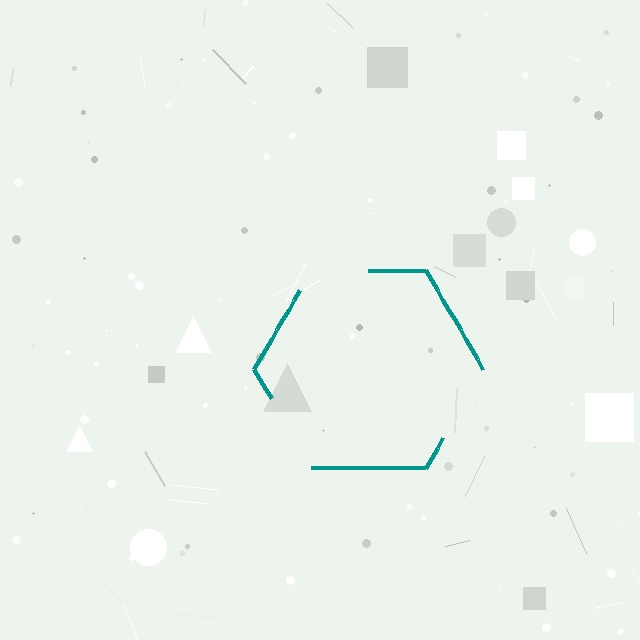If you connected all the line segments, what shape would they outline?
They would outline a hexagon.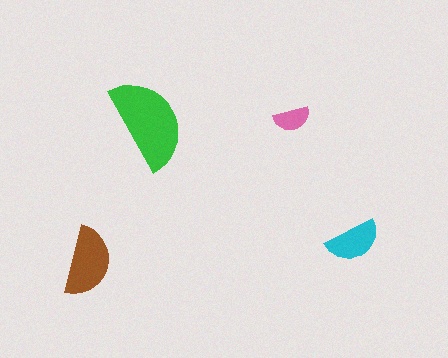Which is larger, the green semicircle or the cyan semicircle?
The green one.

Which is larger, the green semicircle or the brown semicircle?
The green one.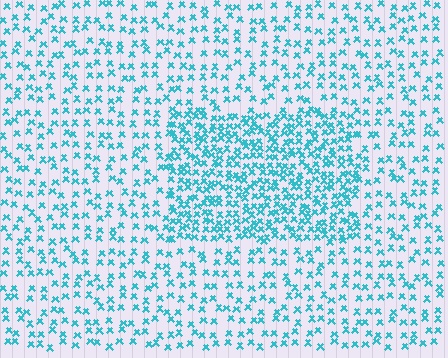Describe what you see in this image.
The image contains small cyan elements arranged at two different densities. A rectangle-shaped region is visible where the elements are more densely packed than the surrounding area.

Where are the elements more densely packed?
The elements are more densely packed inside the rectangle boundary.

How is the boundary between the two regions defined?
The boundary is defined by a change in element density (approximately 2.1x ratio). All elements are the same color, size, and shape.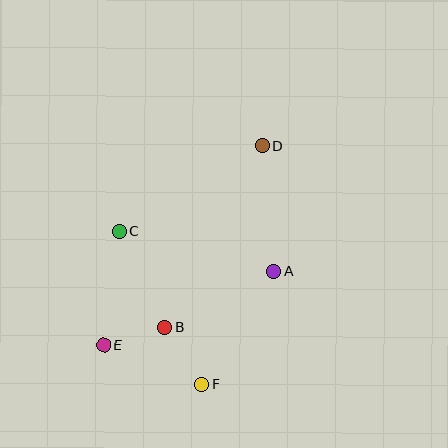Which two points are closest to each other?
Points B and E are closest to each other.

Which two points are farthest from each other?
Points D and E are farthest from each other.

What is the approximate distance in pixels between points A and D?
The distance between A and D is approximately 126 pixels.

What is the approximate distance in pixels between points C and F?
The distance between C and F is approximately 174 pixels.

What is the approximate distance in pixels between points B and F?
The distance between B and F is approximately 69 pixels.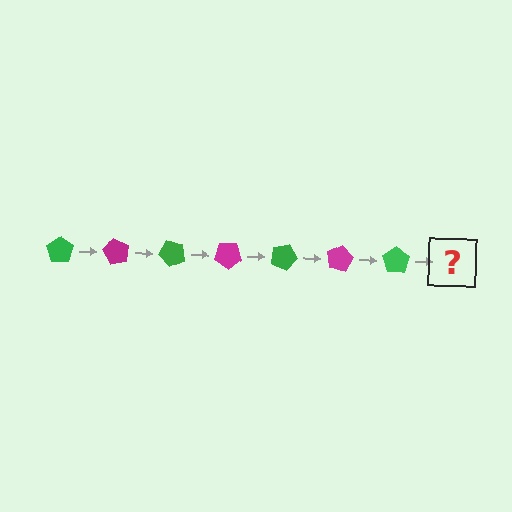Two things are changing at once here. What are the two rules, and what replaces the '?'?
The two rules are that it rotates 60 degrees each step and the color cycles through green and magenta. The '?' should be a magenta pentagon, rotated 420 degrees from the start.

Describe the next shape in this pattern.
It should be a magenta pentagon, rotated 420 degrees from the start.